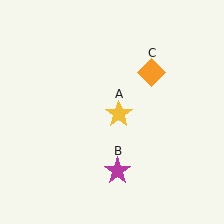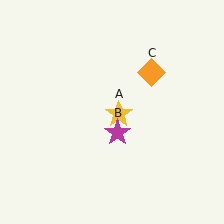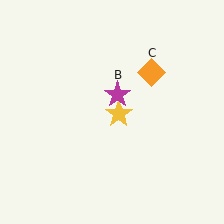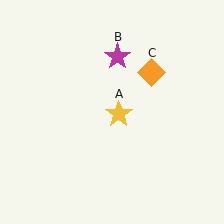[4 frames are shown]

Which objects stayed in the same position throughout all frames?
Yellow star (object A) and orange diamond (object C) remained stationary.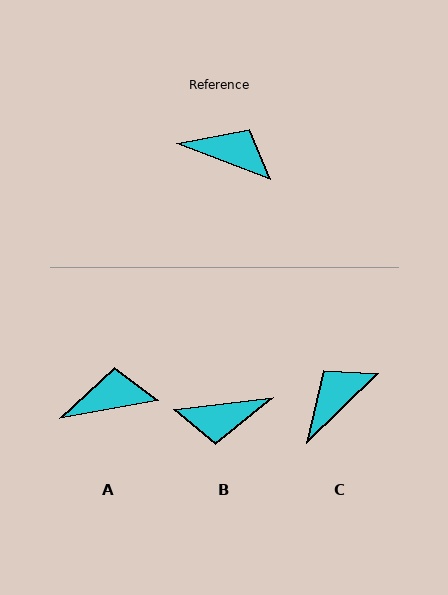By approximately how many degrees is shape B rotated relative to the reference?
Approximately 152 degrees clockwise.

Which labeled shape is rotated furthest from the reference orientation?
B, about 152 degrees away.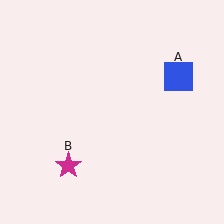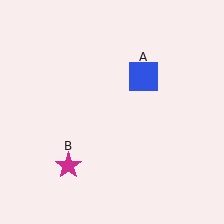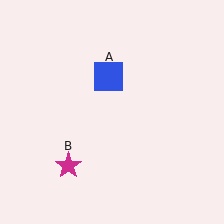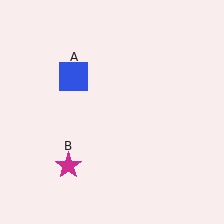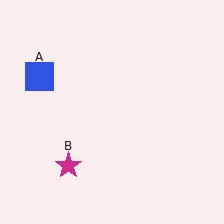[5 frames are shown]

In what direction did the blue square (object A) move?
The blue square (object A) moved left.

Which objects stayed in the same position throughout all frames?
Magenta star (object B) remained stationary.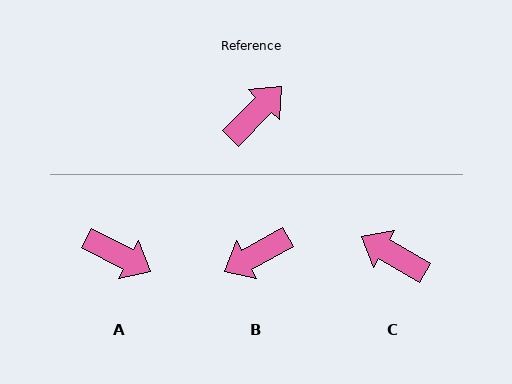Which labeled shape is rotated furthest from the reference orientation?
B, about 163 degrees away.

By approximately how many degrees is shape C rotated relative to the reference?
Approximately 104 degrees counter-clockwise.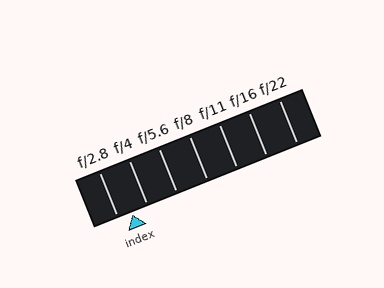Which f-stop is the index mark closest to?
The index mark is closest to f/2.8.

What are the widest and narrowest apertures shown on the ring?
The widest aperture shown is f/2.8 and the narrowest is f/22.